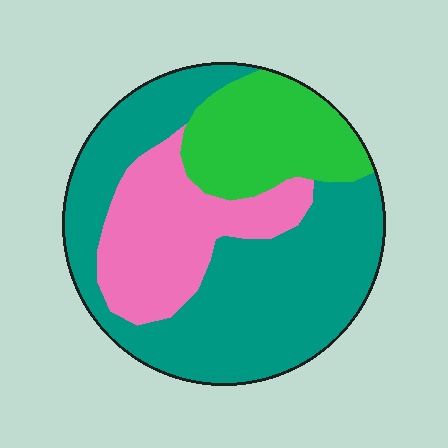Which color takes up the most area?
Teal, at roughly 55%.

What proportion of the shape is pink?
Pink takes up about one quarter (1/4) of the shape.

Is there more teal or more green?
Teal.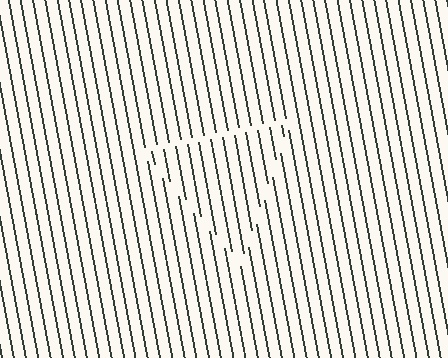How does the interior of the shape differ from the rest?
The interior of the shape contains the same grating, shifted by half a period — the contour is defined by the phase discontinuity where line-ends from the inner and outer gratings abut.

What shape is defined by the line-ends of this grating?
An illusory triangle. The interior of the shape contains the same grating, shifted by half a period — the contour is defined by the phase discontinuity where line-ends from the inner and outer gratings abut.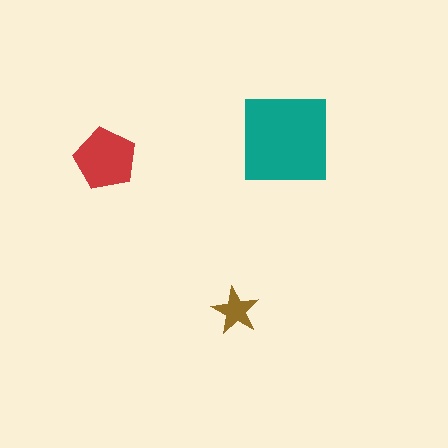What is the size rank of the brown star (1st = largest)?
3rd.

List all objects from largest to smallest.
The teal square, the red pentagon, the brown star.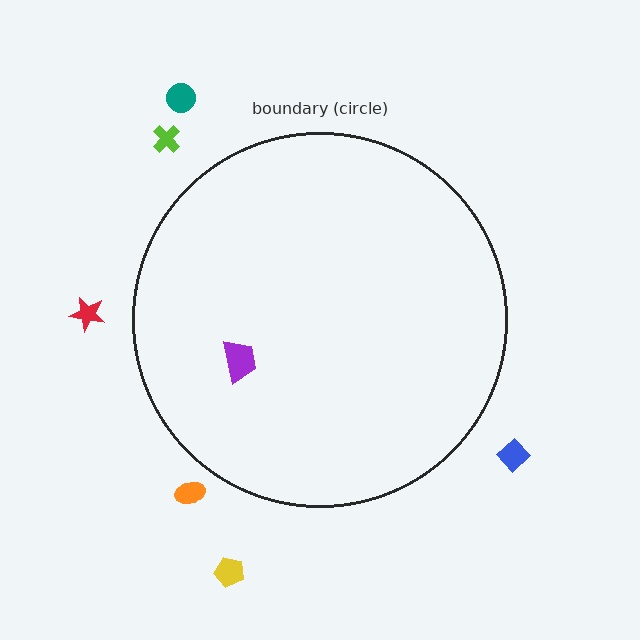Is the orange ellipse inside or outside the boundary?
Outside.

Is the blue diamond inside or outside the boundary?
Outside.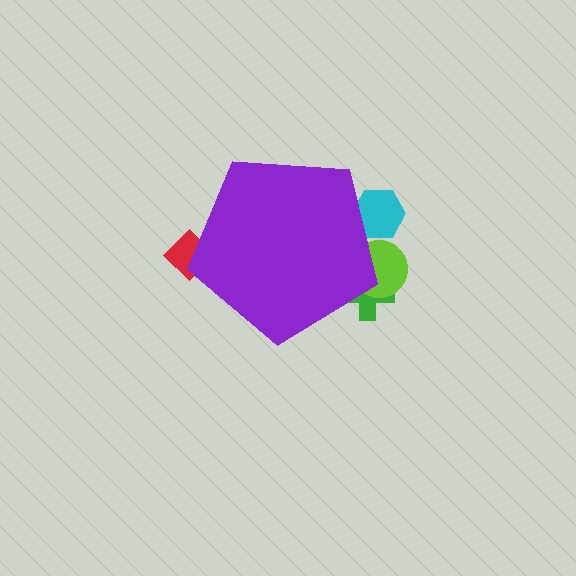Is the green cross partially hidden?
Yes, the green cross is partially hidden behind the purple pentagon.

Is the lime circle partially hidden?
Yes, the lime circle is partially hidden behind the purple pentagon.